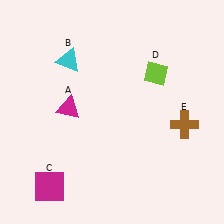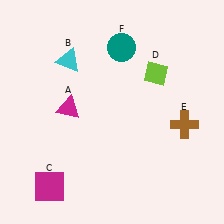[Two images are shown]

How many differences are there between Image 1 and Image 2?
There is 1 difference between the two images.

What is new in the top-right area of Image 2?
A teal circle (F) was added in the top-right area of Image 2.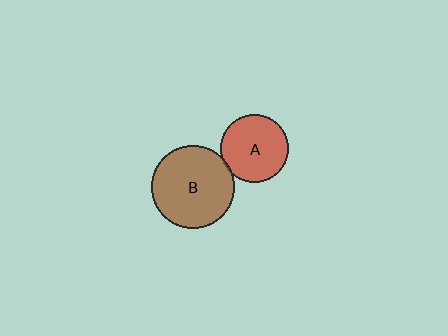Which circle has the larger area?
Circle B (brown).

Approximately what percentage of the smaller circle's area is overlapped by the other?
Approximately 5%.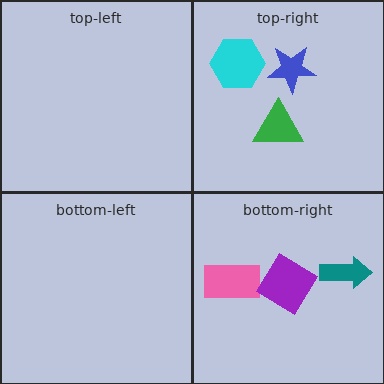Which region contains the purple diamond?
The bottom-right region.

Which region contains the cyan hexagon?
The top-right region.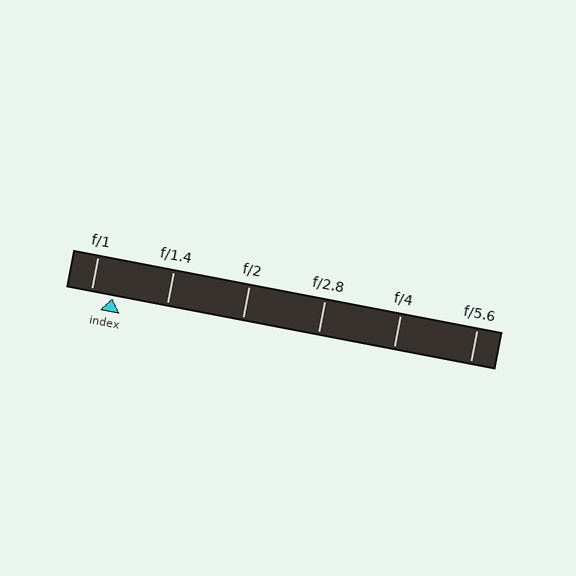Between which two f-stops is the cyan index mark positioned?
The index mark is between f/1 and f/1.4.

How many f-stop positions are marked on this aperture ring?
There are 6 f-stop positions marked.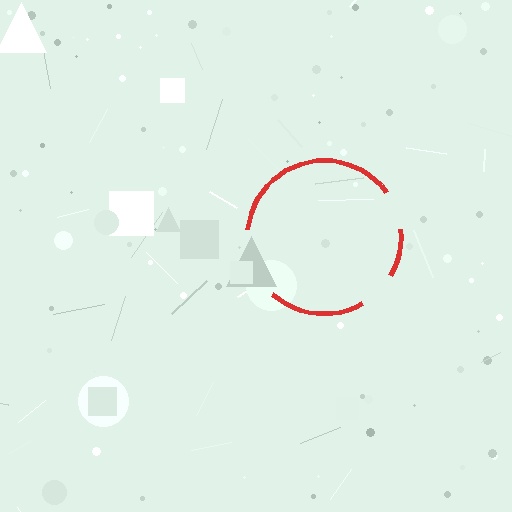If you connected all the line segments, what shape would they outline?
They would outline a circle.